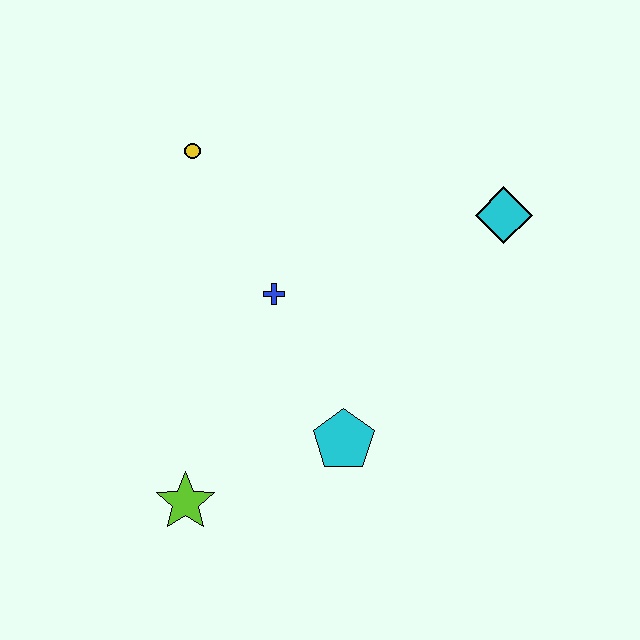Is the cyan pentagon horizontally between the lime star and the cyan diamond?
Yes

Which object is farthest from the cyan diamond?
The lime star is farthest from the cyan diamond.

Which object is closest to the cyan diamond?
The blue cross is closest to the cyan diamond.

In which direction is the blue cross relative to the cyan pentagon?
The blue cross is above the cyan pentagon.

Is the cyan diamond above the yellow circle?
No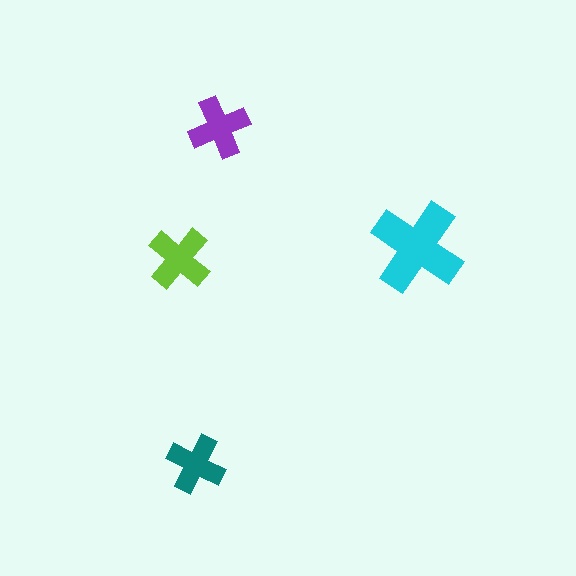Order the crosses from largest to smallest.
the cyan one, the lime one, the purple one, the teal one.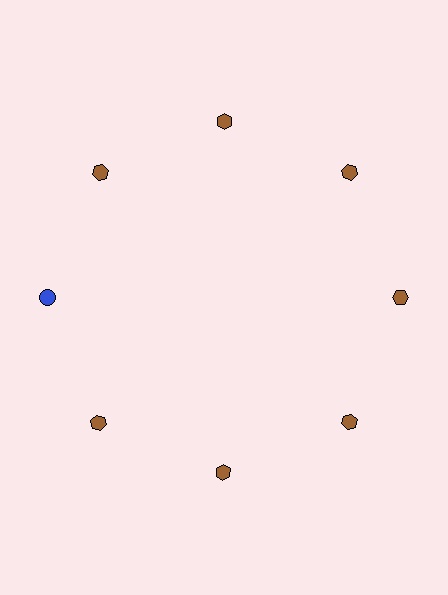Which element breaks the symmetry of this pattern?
The blue circle at roughly the 9 o'clock position breaks the symmetry. All other shapes are brown hexagons.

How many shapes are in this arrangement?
There are 8 shapes arranged in a ring pattern.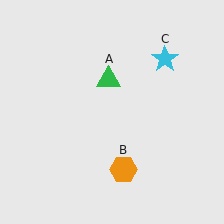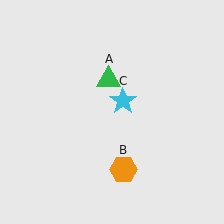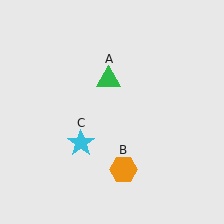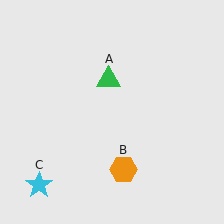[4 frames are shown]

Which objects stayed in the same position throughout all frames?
Green triangle (object A) and orange hexagon (object B) remained stationary.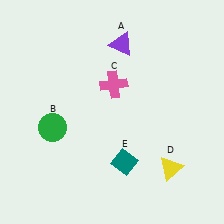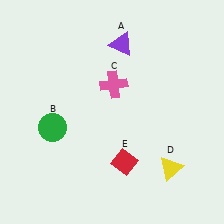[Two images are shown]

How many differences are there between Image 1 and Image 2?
There is 1 difference between the two images.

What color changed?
The diamond (E) changed from teal in Image 1 to red in Image 2.